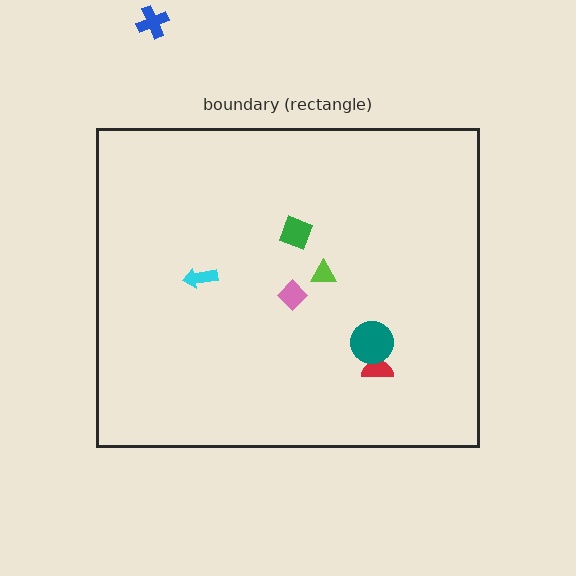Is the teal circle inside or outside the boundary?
Inside.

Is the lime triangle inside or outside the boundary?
Inside.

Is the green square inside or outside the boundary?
Inside.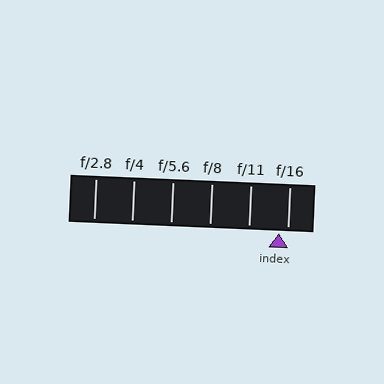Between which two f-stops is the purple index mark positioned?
The index mark is between f/11 and f/16.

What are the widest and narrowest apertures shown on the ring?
The widest aperture shown is f/2.8 and the narrowest is f/16.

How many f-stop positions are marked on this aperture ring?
There are 6 f-stop positions marked.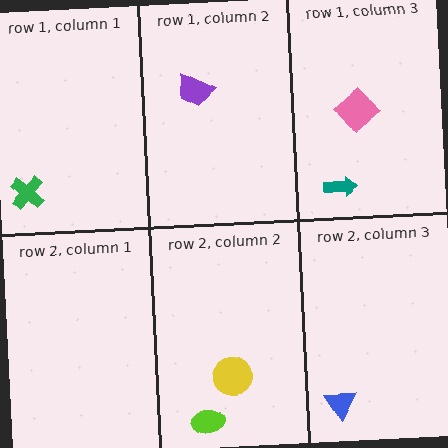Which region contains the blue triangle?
The row 2, column 3 region.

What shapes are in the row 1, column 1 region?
The green cross.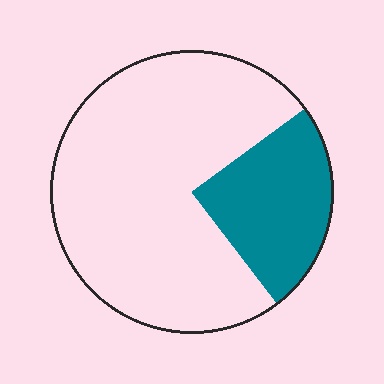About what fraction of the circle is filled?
About one quarter (1/4).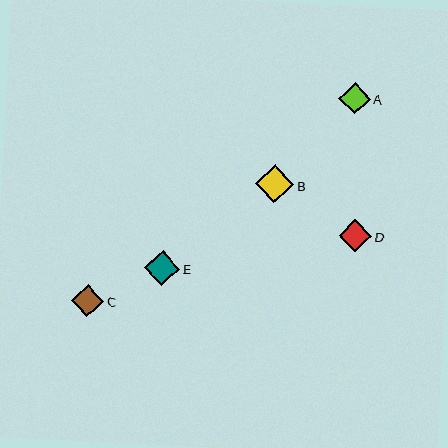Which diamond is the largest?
Diamond B is the largest with a size of approximately 38 pixels.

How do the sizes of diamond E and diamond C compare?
Diamond E and diamond C are approximately the same size.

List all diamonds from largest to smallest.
From largest to smallest: B, E, C, D, A.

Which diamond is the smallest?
Diamond A is the smallest with a size of approximately 31 pixels.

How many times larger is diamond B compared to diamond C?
Diamond B is approximately 1.2 times the size of diamond C.